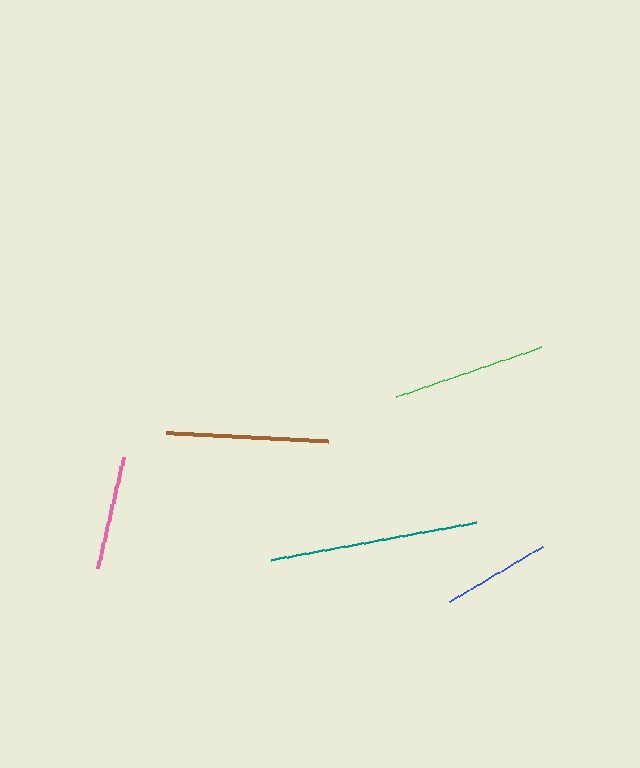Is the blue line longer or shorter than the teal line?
The teal line is longer than the blue line.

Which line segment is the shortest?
The blue line is the shortest at approximately 108 pixels.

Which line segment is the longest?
The teal line is the longest at approximately 209 pixels.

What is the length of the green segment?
The green segment is approximately 153 pixels long.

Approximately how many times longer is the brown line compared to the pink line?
The brown line is approximately 1.4 times the length of the pink line.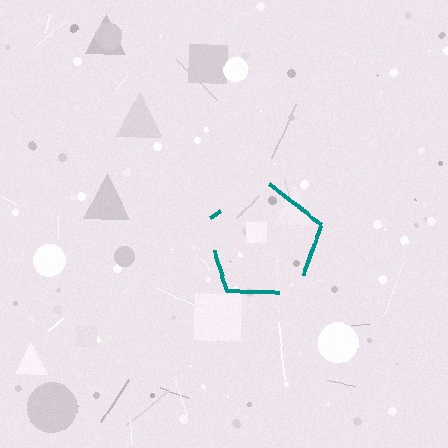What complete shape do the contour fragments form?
The contour fragments form a pentagon.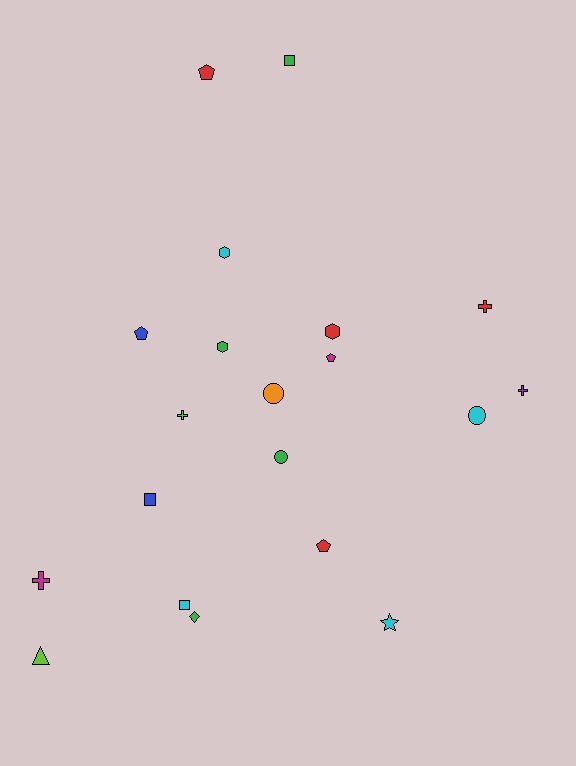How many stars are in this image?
There is 1 star.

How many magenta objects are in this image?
There are 2 magenta objects.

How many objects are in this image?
There are 20 objects.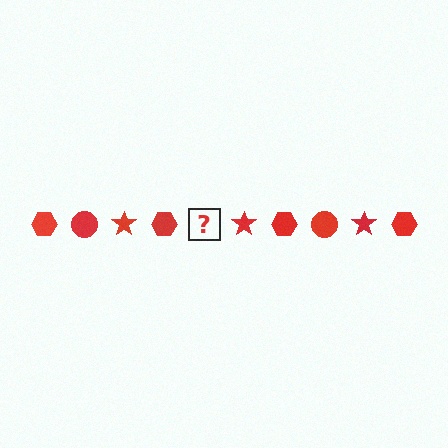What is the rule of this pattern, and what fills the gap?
The rule is that the pattern cycles through hexagon, circle, star shapes in red. The gap should be filled with a red circle.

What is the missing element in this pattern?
The missing element is a red circle.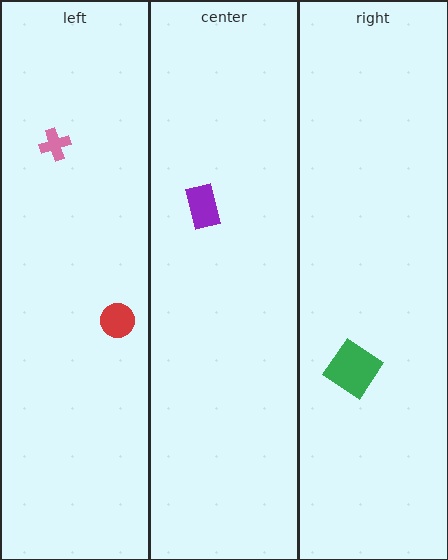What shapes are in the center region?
The purple rectangle.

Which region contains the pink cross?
The left region.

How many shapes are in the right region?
1.